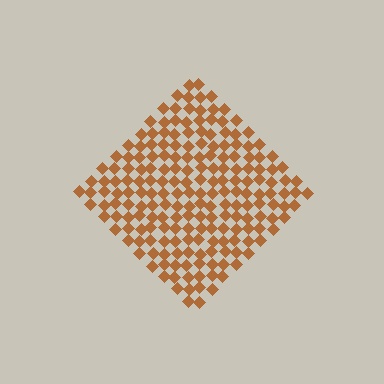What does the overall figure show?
The overall figure shows a diamond.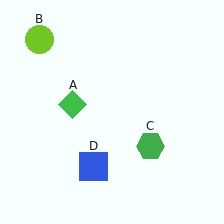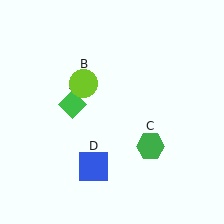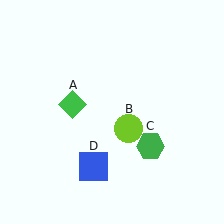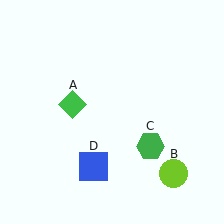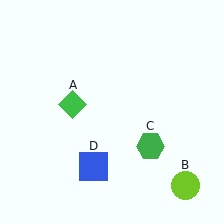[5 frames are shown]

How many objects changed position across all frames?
1 object changed position: lime circle (object B).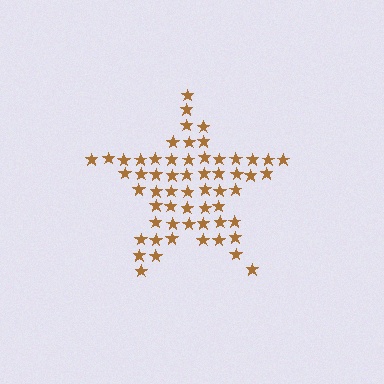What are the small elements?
The small elements are stars.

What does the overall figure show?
The overall figure shows a star.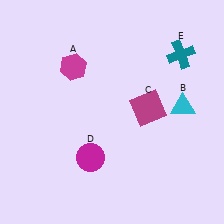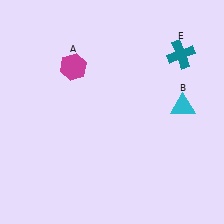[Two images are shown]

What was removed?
The magenta circle (D), the magenta square (C) were removed in Image 2.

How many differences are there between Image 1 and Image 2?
There are 2 differences between the two images.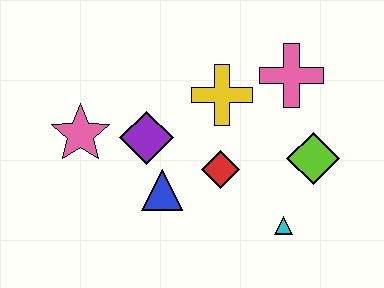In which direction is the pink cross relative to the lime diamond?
The pink cross is above the lime diamond.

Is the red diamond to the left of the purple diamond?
No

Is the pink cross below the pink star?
No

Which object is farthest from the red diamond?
The pink star is farthest from the red diamond.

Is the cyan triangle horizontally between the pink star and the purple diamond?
No